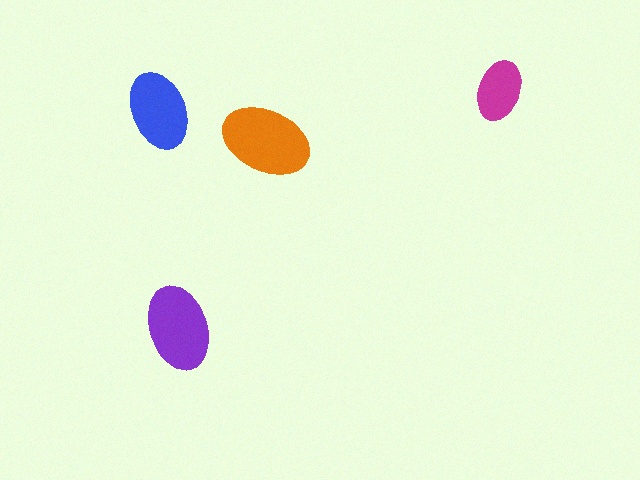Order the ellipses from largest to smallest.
the orange one, the purple one, the blue one, the magenta one.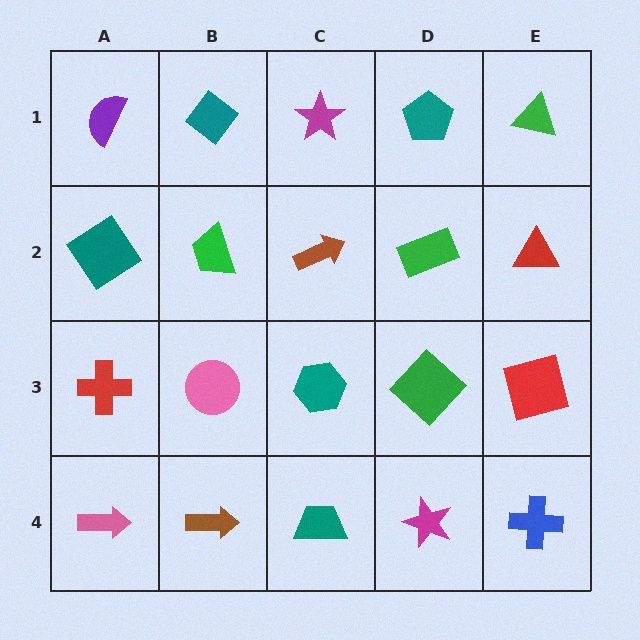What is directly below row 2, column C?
A teal hexagon.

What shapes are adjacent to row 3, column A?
A teal diamond (row 2, column A), a pink arrow (row 4, column A), a pink circle (row 3, column B).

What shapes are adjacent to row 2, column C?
A magenta star (row 1, column C), a teal hexagon (row 3, column C), a green trapezoid (row 2, column B), a green rectangle (row 2, column D).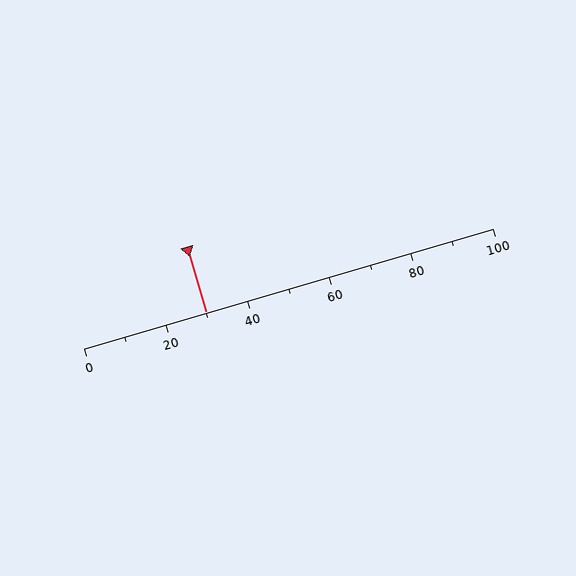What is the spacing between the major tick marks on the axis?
The major ticks are spaced 20 apart.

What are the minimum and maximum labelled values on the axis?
The axis runs from 0 to 100.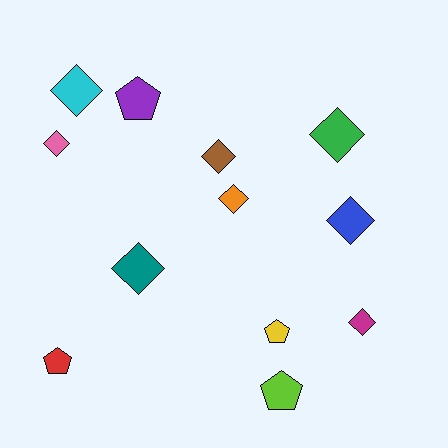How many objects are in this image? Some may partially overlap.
There are 12 objects.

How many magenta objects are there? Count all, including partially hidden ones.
There is 1 magenta object.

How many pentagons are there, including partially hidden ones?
There are 4 pentagons.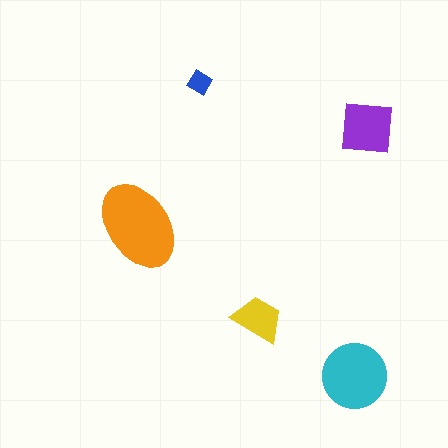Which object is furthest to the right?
The purple square is rightmost.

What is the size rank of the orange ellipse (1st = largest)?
1st.